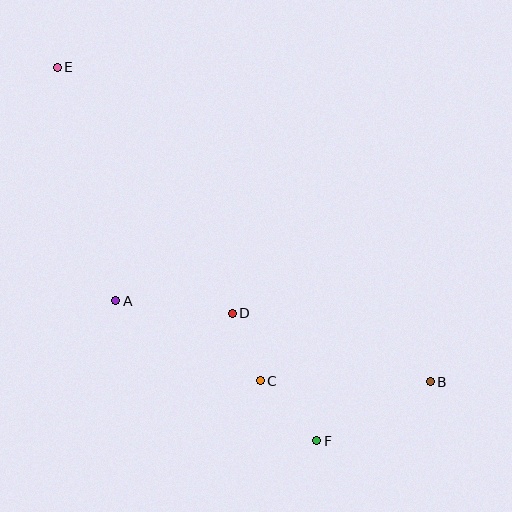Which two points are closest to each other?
Points C and D are closest to each other.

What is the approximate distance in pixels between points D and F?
The distance between D and F is approximately 153 pixels.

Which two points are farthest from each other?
Points B and E are farthest from each other.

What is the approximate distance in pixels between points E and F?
The distance between E and F is approximately 455 pixels.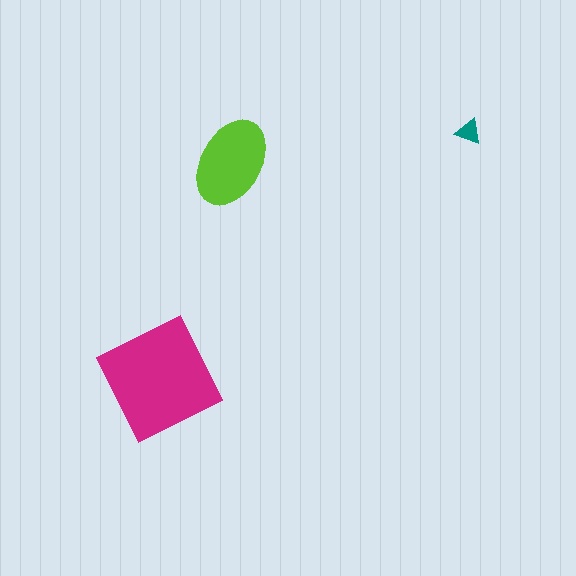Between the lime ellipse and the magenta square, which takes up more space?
The magenta square.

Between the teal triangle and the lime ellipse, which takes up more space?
The lime ellipse.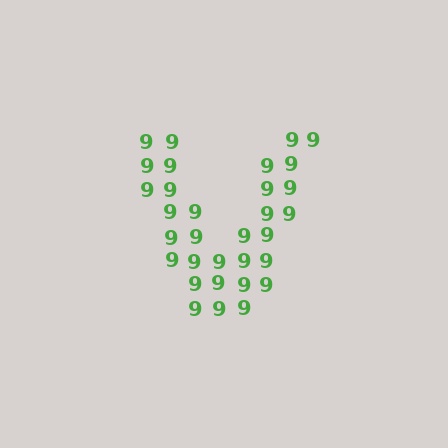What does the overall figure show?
The overall figure shows the letter V.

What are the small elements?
The small elements are digit 9's.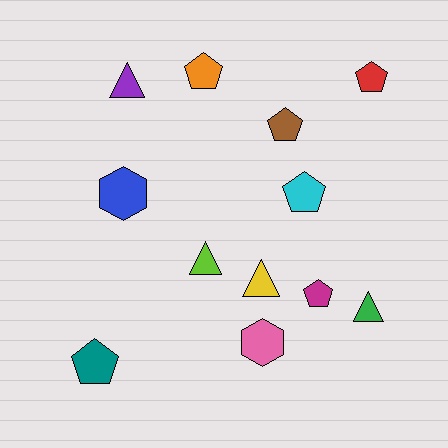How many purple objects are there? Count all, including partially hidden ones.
There is 1 purple object.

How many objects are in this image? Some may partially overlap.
There are 12 objects.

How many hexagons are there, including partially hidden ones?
There are 2 hexagons.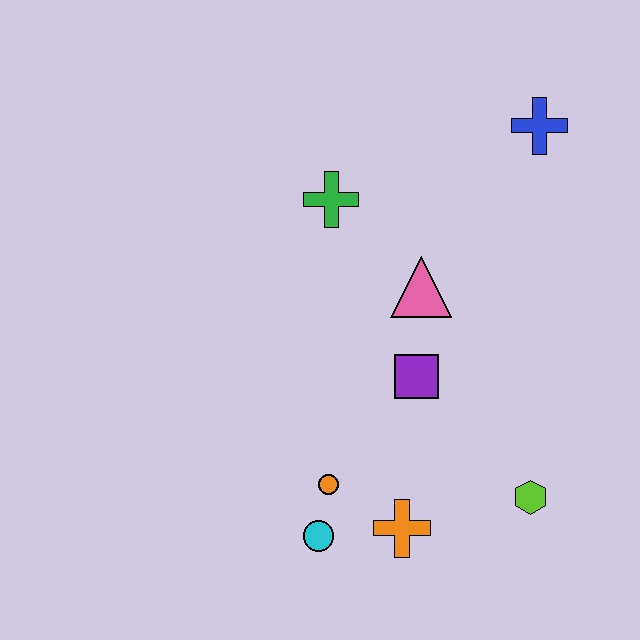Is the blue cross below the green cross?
No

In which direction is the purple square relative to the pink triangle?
The purple square is below the pink triangle.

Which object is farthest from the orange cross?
The blue cross is farthest from the orange cross.